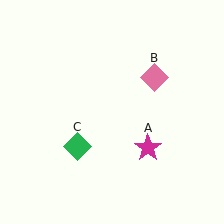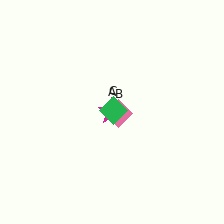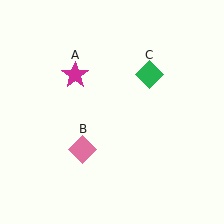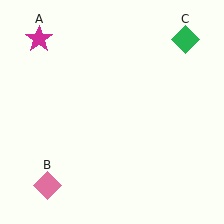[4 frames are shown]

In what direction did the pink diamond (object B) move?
The pink diamond (object B) moved down and to the left.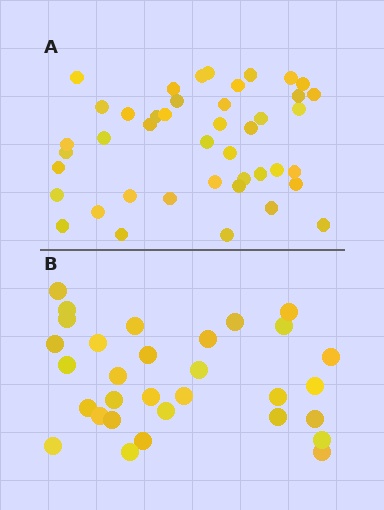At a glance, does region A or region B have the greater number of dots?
Region A (the top region) has more dots.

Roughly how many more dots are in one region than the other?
Region A has roughly 12 or so more dots than region B.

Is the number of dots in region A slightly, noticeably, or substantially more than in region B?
Region A has noticeably more, but not dramatically so. The ratio is roughly 1.4 to 1.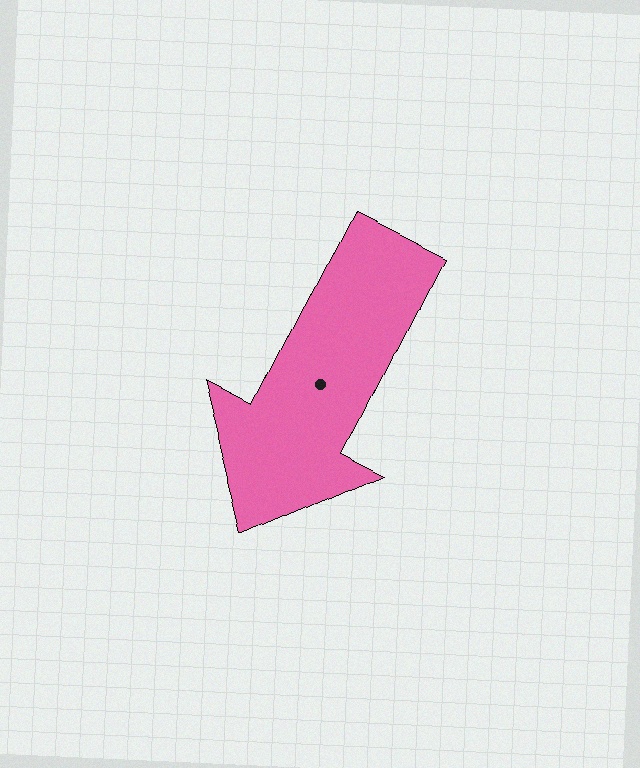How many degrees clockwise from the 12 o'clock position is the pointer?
Approximately 206 degrees.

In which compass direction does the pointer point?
Southwest.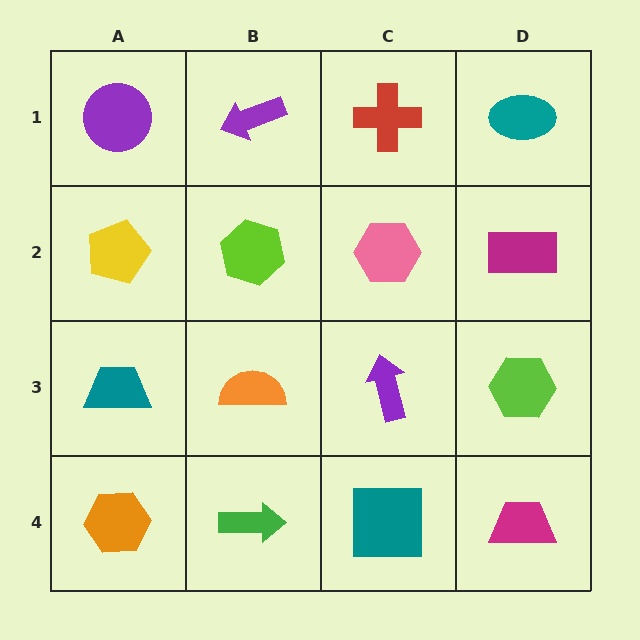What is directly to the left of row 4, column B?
An orange hexagon.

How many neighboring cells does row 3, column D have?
3.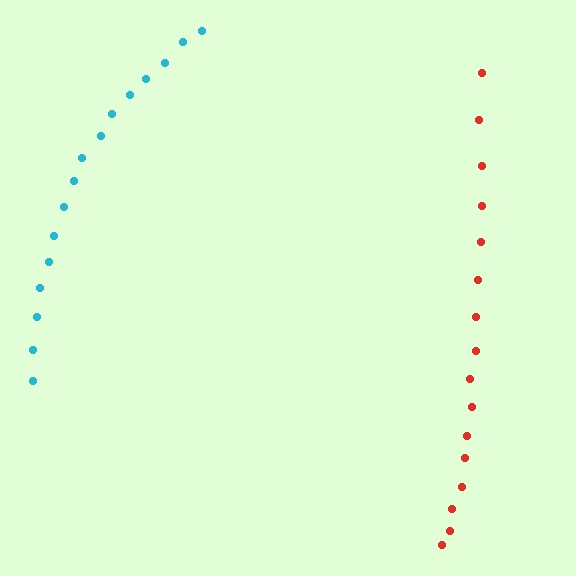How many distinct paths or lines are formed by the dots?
There are 2 distinct paths.